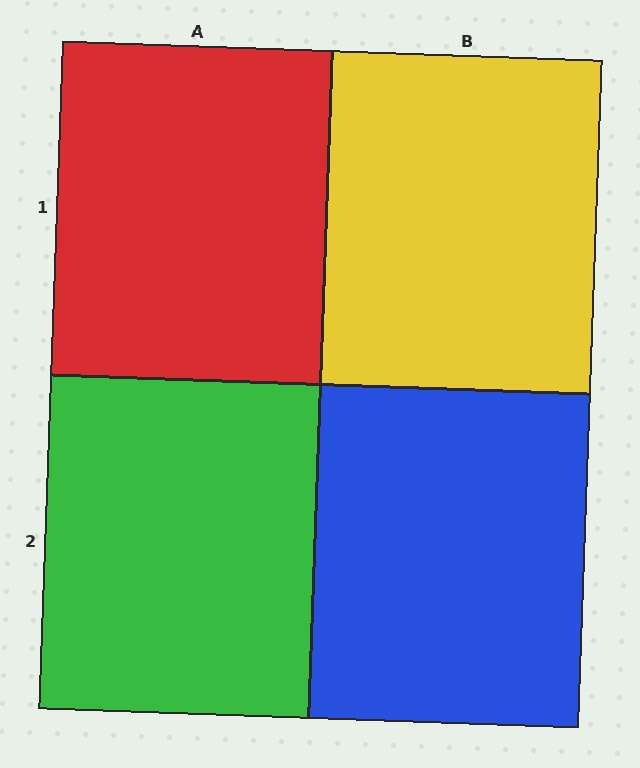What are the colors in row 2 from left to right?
Green, blue.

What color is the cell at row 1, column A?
Red.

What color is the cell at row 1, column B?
Yellow.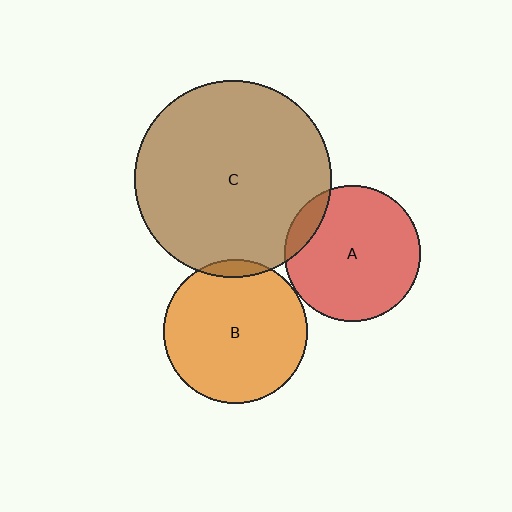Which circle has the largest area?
Circle C (brown).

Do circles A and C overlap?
Yes.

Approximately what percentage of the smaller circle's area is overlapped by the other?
Approximately 10%.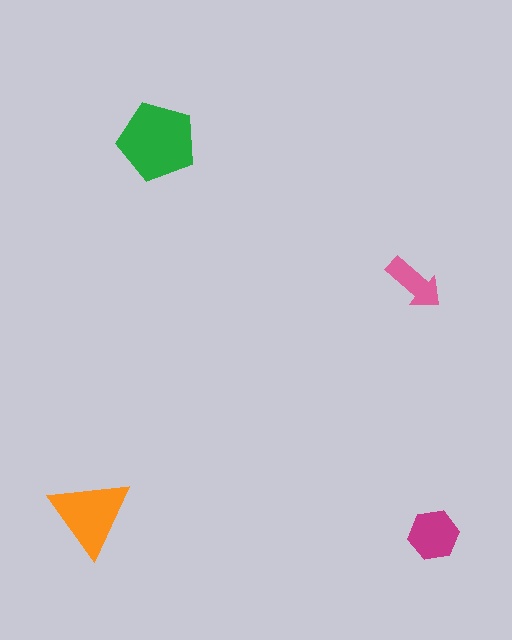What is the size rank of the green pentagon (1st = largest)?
1st.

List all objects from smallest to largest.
The pink arrow, the magenta hexagon, the orange triangle, the green pentagon.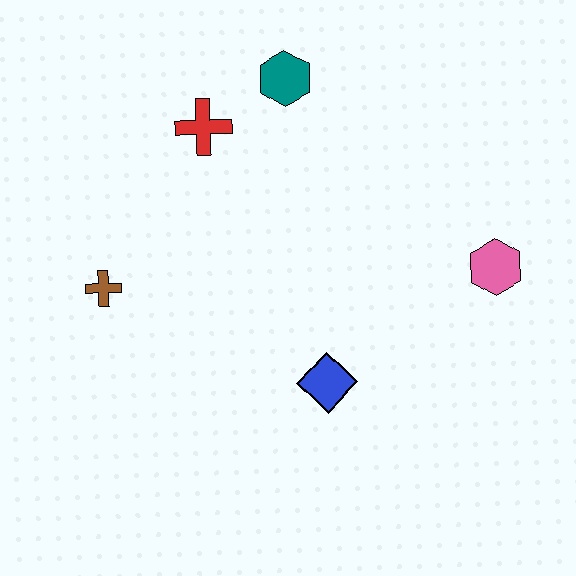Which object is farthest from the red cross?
The pink hexagon is farthest from the red cross.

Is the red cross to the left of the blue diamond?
Yes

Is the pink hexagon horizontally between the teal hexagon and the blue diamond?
No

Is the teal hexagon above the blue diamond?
Yes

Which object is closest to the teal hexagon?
The red cross is closest to the teal hexagon.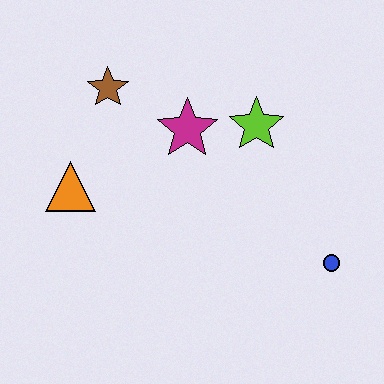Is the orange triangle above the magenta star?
No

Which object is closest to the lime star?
The magenta star is closest to the lime star.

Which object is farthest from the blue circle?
The brown star is farthest from the blue circle.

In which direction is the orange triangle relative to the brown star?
The orange triangle is below the brown star.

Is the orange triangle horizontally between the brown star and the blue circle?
No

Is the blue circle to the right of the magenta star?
Yes